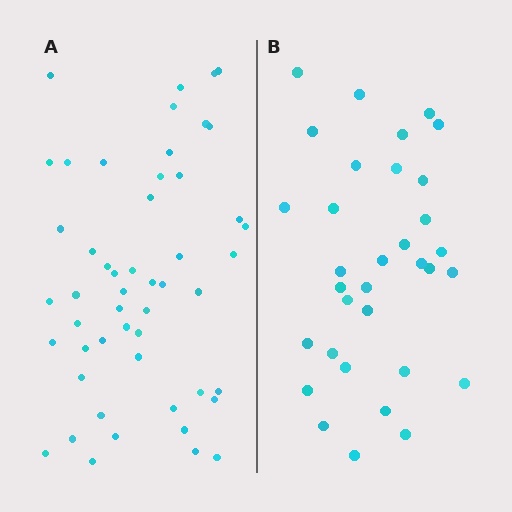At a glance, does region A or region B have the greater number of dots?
Region A (the left region) has more dots.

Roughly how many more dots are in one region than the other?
Region A has approximately 20 more dots than region B.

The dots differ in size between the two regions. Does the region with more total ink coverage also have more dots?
No. Region B has more total ink coverage because its dots are larger, but region A actually contains more individual dots. Total area can be misleading — the number of items is what matters here.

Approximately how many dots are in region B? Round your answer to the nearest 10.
About 30 dots. (The exact count is 33, which rounds to 30.)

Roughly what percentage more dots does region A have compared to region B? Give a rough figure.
About 55% more.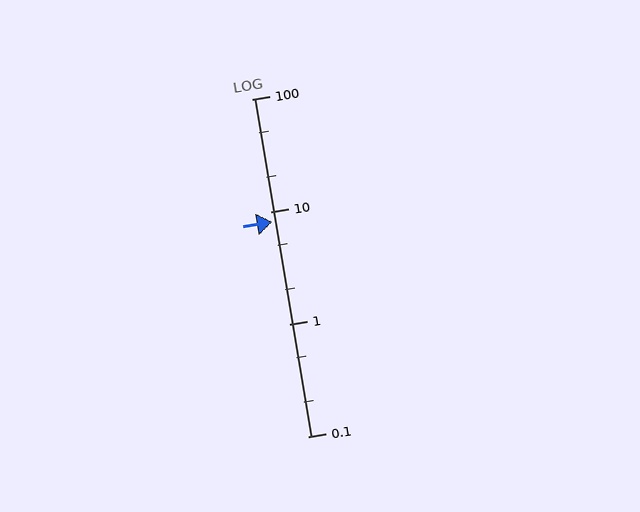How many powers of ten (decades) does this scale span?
The scale spans 3 decades, from 0.1 to 100.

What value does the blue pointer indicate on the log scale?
The pointer indicates approximately 8.1.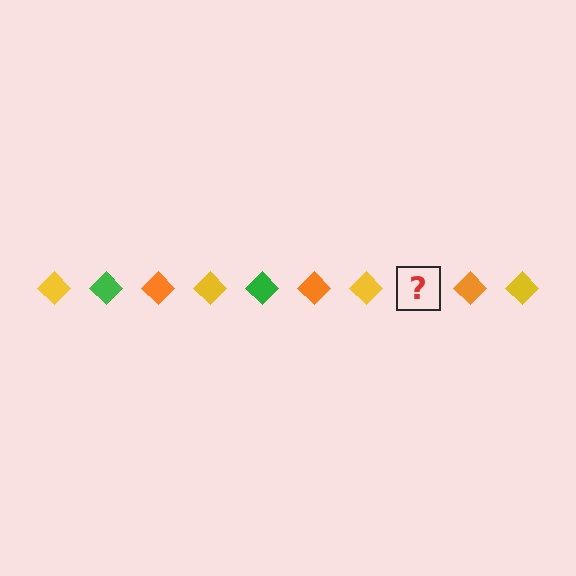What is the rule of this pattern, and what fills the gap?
The rule is that the pattern cycles through yellow, green, orange diamonds. The gap should be filled with a green diamond.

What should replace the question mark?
The question mark should be replaced with a green diamond.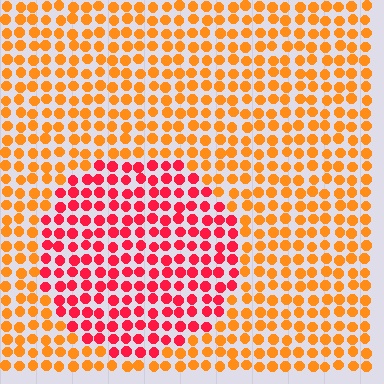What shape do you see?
I see a circle.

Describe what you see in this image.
The image is filled with small orange elements in a uniform arrangement. A circle-shaped region is visible where the elements are tinted to a slightly different hue, forming a subtle color boundary.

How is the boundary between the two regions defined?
The boundary is defined purely by a slight shift in hue (about 42 degrees). Spacing, size, and orientation are identical on both sides.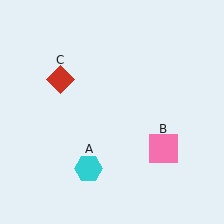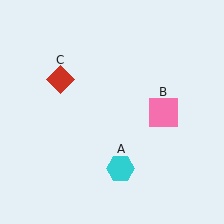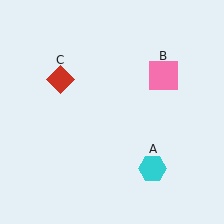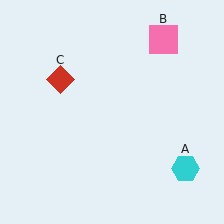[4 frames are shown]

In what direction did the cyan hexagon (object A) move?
The cyan hexagon (object A) moved right.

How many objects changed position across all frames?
2 objects changed position: cyan hexagon (object A), pink square (object B).